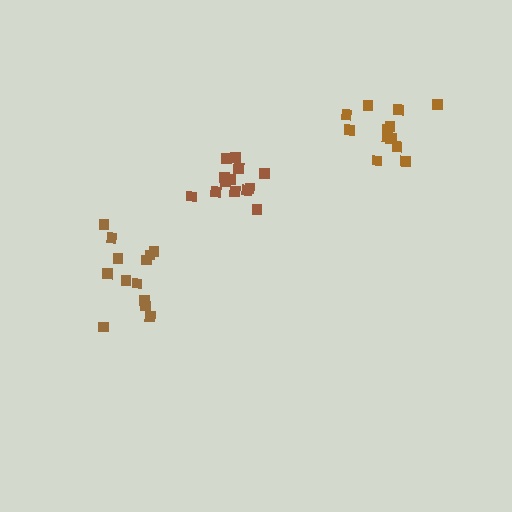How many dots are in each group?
Group 1: 12 dots, Group 2: 13 dots, Group 3: 14 dots (39 total).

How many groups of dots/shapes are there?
There are 3 groups.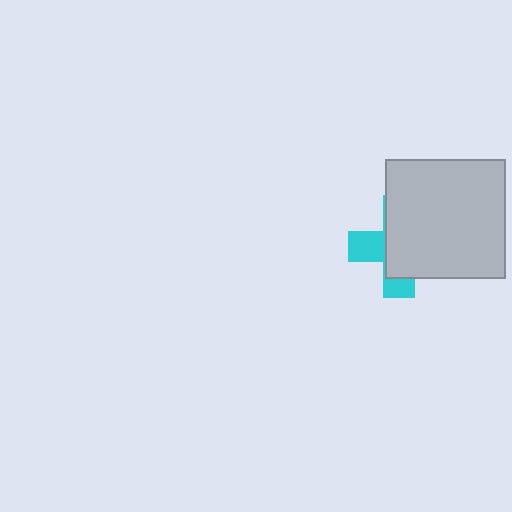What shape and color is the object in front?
The object in front is a light gray square.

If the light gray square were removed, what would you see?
You would see the complete cyan cross.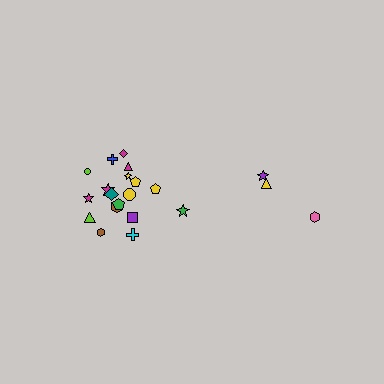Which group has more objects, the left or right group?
The left group.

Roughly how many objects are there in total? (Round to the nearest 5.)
Roughly 20 objects in total.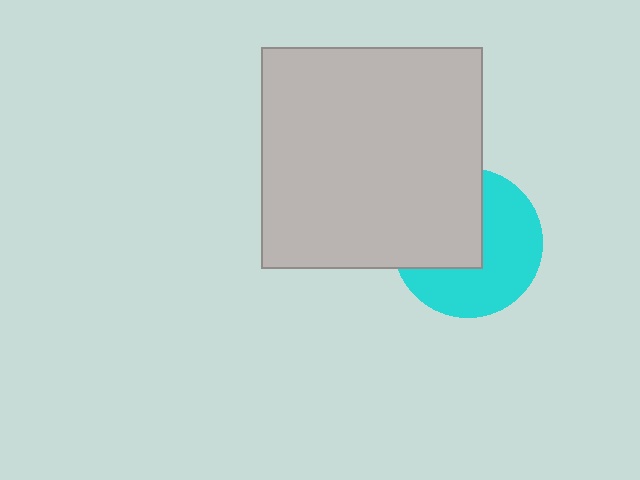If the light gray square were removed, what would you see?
You would see the complete cyan circle.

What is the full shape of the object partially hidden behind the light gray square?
The partially hidden object is a cyan circle.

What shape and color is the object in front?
The object in front is a light gray square.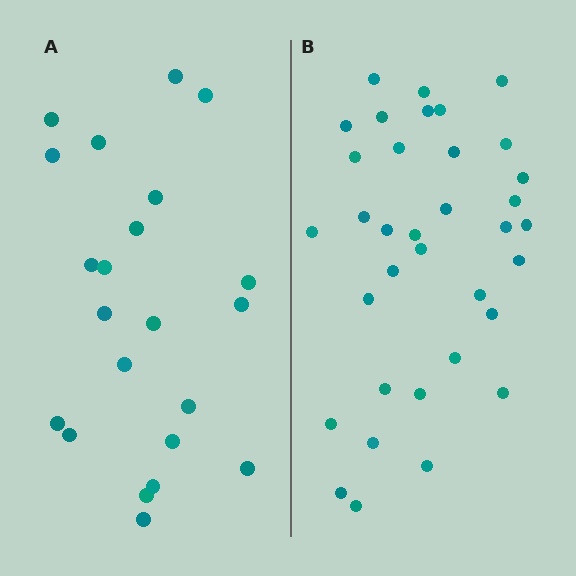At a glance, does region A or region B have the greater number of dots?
Region B (the right region) has more dots.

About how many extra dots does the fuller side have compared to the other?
Region B has approximately 15 more dots than region A.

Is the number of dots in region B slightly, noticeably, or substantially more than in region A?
Region B has substantially more. The ratio is roughly 1.6 to 1.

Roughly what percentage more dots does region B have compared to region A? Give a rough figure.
About 60% more.